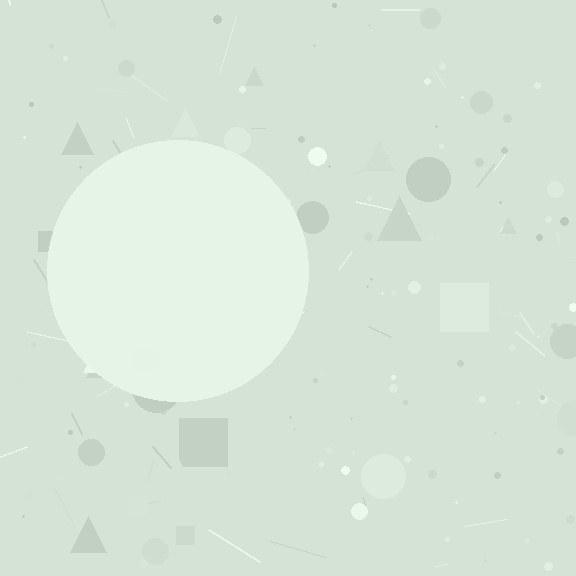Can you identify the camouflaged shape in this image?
The camouflaged shape is a circle.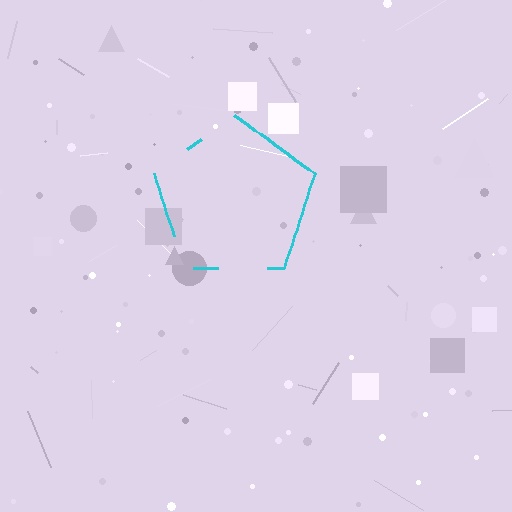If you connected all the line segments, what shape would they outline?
They would outline a pentagon.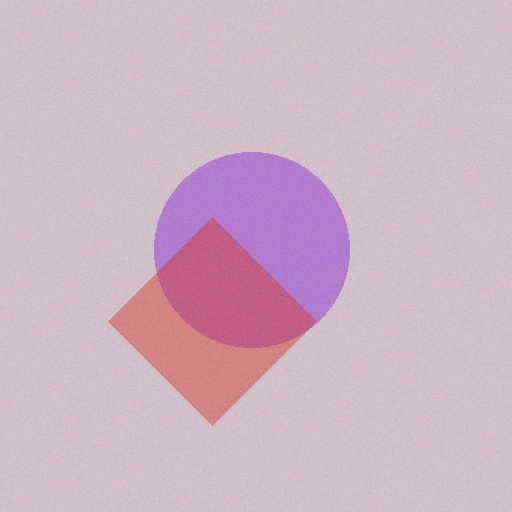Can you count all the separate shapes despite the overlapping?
Yes, there are 2 separate shapes.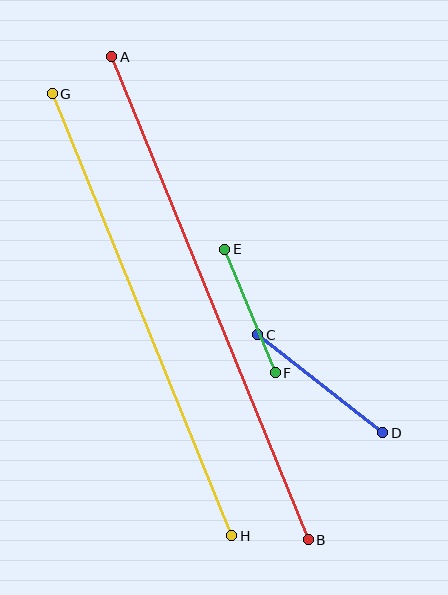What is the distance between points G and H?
The distance is approximately 477 pixels.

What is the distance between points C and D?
The distance is approximately 158 pixels.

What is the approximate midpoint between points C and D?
The midpoint is at approximately (320, 384) pixels.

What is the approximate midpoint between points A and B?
The midpoint is at approximately (210, 298) pixels.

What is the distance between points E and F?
The distance is approximately 133 pixels.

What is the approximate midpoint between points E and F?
The midpoint is at approximately (250, 311) pixels.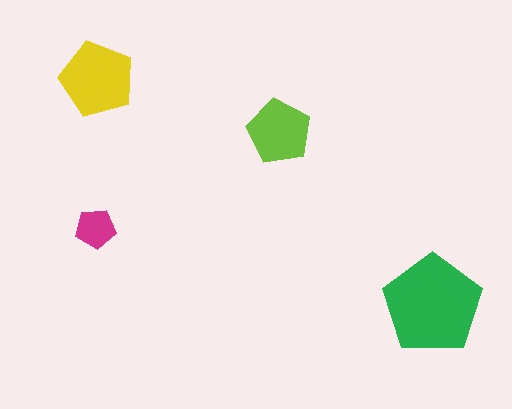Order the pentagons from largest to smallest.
the green one, the yellow one, the lime one, the magenta one.